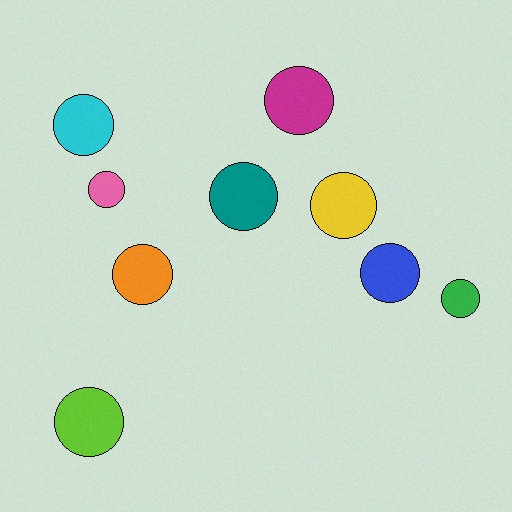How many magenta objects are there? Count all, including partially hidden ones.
There is 1 magenta object.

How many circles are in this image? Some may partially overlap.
There are 9 circles.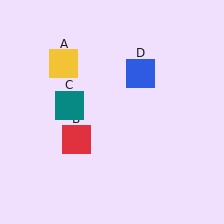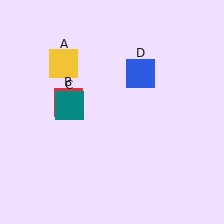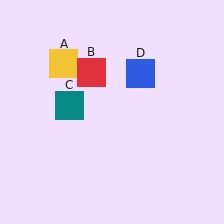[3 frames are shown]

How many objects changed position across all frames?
1 object changed position: red square (object B).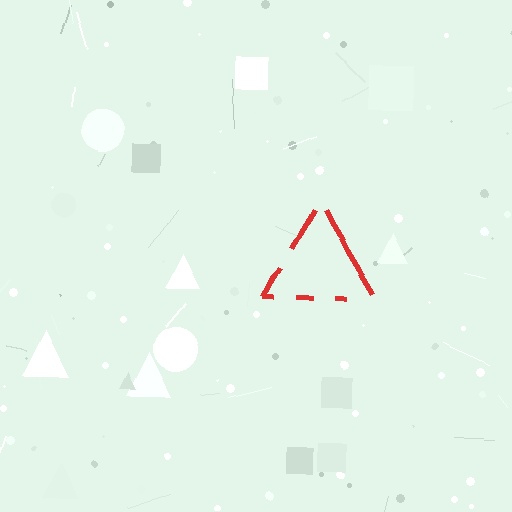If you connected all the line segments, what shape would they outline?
They would outline a triangle.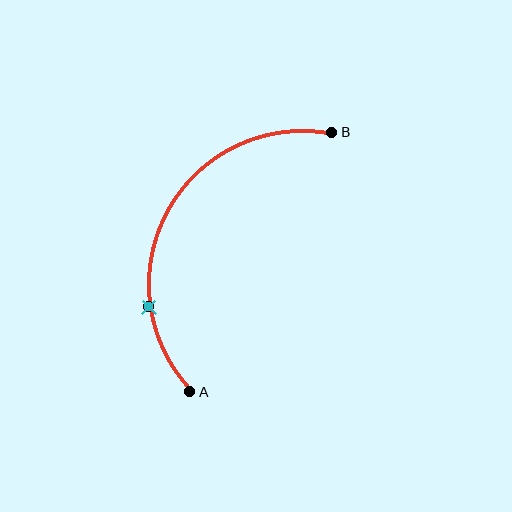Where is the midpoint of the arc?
The arc midpoint is the point on the curve farthest from the straight line joining A and B. It sits to the left of that line.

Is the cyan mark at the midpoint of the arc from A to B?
No. The cyan mark lies on the arc but is closer to endpoint A. The arc midpoint would be at the point on the curve equidistant along the arc from both A and B.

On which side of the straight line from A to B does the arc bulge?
The arc bulges to the left of the straight line connecting A and B.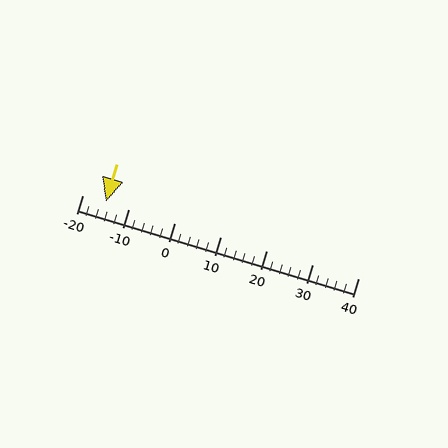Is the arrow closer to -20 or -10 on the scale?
The arrow is closer to -10.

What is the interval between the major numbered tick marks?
The major tick marks are spaced 10 units apart.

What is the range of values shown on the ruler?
The ruler shows values from -20 to 40.